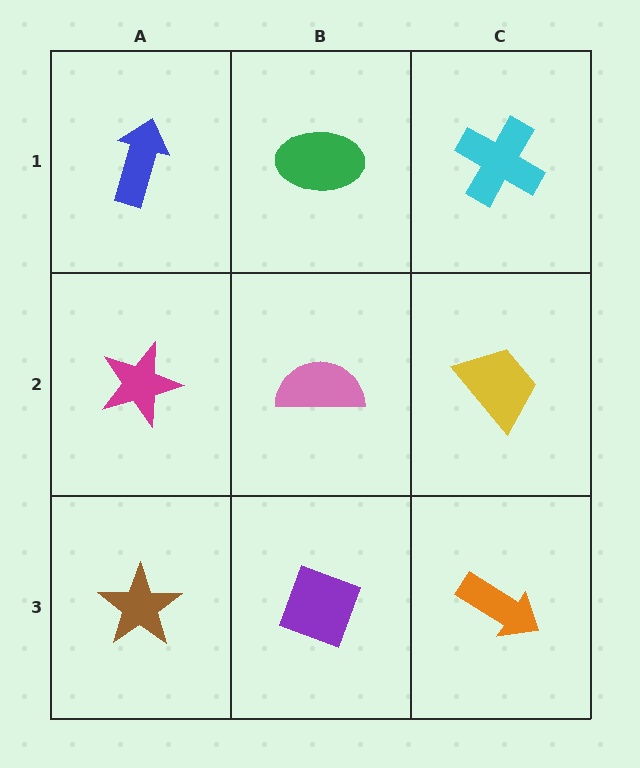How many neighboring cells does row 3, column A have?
2.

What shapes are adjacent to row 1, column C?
A yellow trapezoid (row 2, column C), a green ellipse (row 1, column B).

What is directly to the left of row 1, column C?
A green ellipse.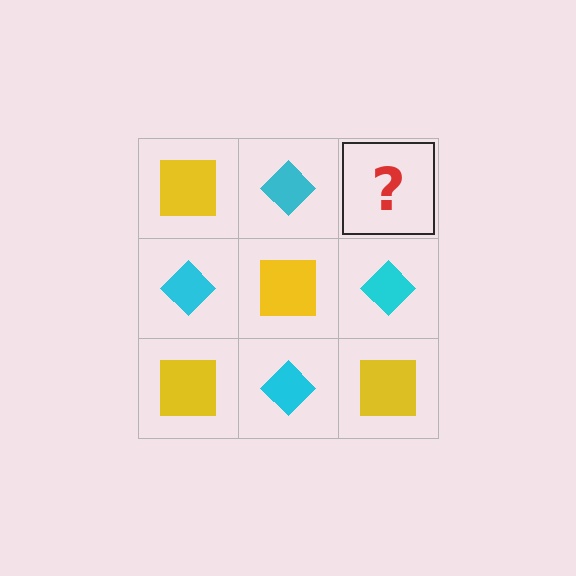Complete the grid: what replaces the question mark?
The question mark should be replaced with a yellow square.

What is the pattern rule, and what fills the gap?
The rule is that it alternates yellow square and cyan diamond in a checkerboard pattern. The gap should be filled with a yellow square.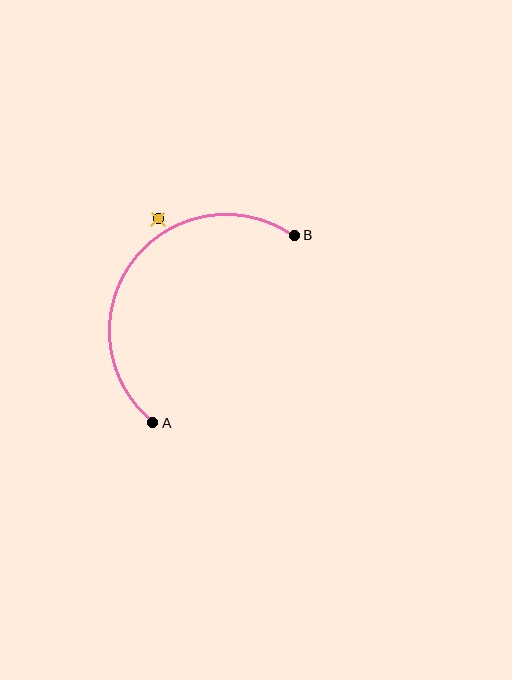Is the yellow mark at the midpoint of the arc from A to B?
No — the yellow mark does not lie on the arc at all. It sits slightly outside the curve.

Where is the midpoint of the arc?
The arc midpoint is the point on the curve farthest from the straight line joining A and B. It sits above and to the left of that line.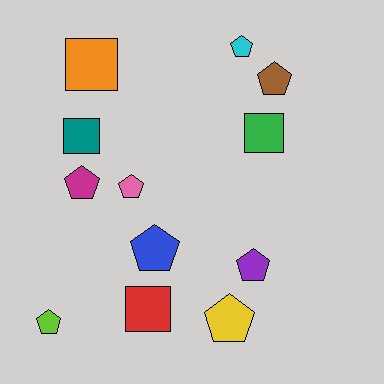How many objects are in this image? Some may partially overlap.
There are 12 objects.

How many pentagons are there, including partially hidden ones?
There are 8 pentagons.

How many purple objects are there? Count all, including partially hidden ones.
There is 1 purple object.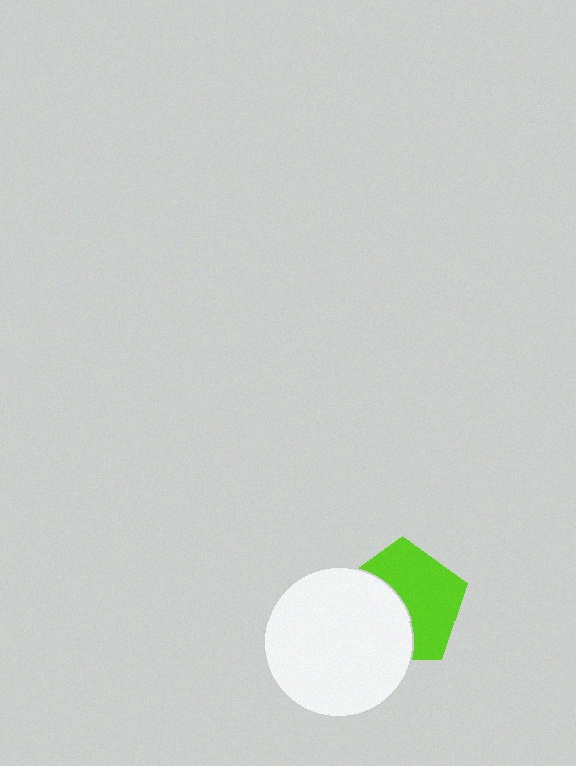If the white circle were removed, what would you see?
You would see the complete lime pentagon.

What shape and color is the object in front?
The object in front is a white circle.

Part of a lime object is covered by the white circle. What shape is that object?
It is a pentagon.